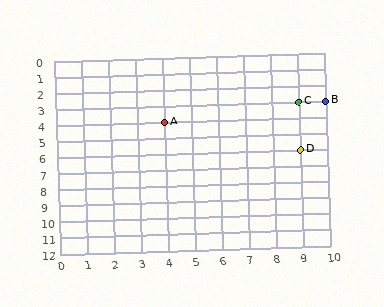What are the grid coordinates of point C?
Point C is at grid coordinates (9, 3).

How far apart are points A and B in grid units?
Points A and B are 6 columns and 1 row apart (about 6.1 grid units diagonally).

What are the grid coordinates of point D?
Point D is at grid coordinates (9, 6).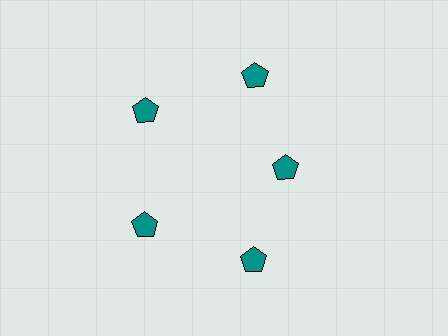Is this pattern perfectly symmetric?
No. The 5 teal pentagons are arranged in a ring, but one element near the 3 o'clock position is pulled inward toward the center, breaking the 5-fold rotational symmetry.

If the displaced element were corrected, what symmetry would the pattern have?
It would have 5-fold rotational symmetry — the pattern would map onto itself every 72 degrees.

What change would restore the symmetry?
The symmetry would be restored by moving it outward, back onto the ring so that all 5 pentagons sit at equal angles and equal distance from the center.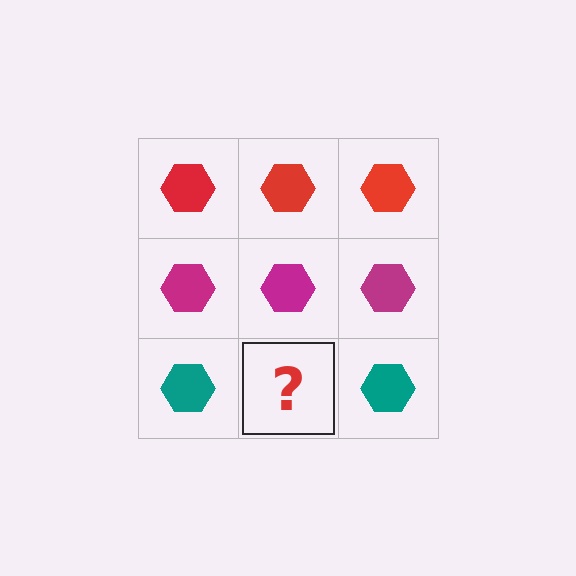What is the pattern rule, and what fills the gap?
The rule is that each row has a consistent color. The gap should be filled with a teal hexagon.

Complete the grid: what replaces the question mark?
The question mark should be replaced with a teal hexagon.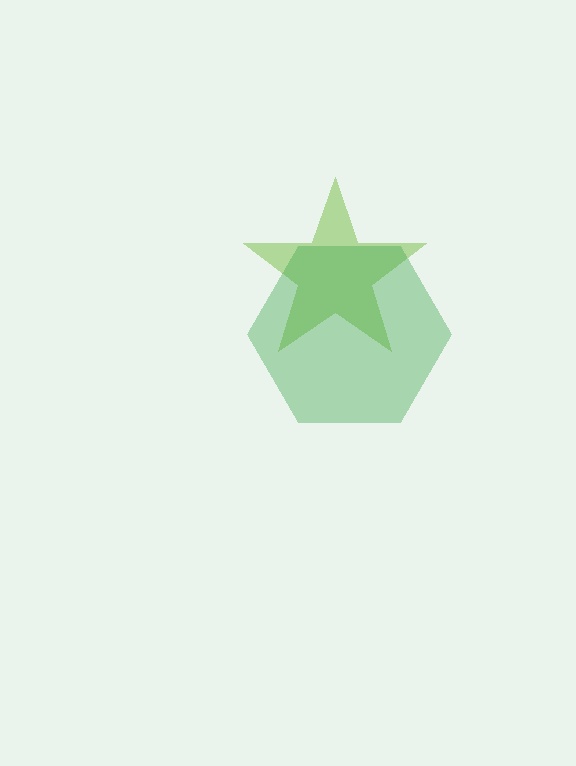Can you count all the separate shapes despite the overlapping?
Yes, there are 2 separate shapes.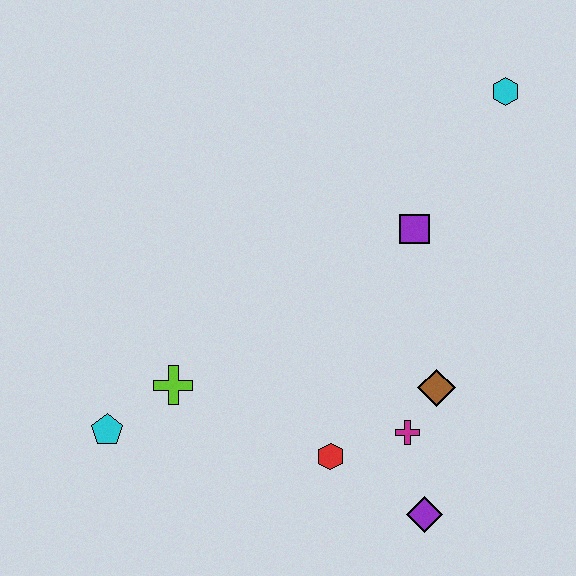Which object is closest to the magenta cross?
The brown diamond is closest to the magenta cross.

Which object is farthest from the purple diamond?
The cyan hexagon is farthest from the purple diamond.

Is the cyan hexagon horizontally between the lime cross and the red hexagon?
No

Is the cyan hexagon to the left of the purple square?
No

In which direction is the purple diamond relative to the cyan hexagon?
The purple diamond is below the cyan hexagon.